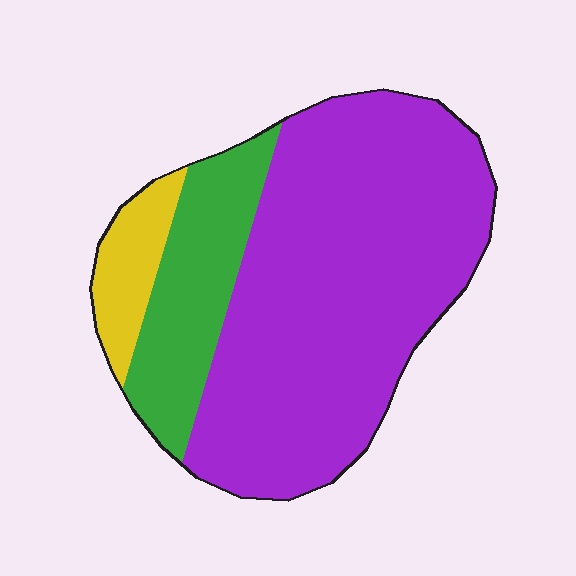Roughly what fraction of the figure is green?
Green covers about 20% of the figure.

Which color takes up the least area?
Yellow, at roughly 10%.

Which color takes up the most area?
Purple, at roughly 70%.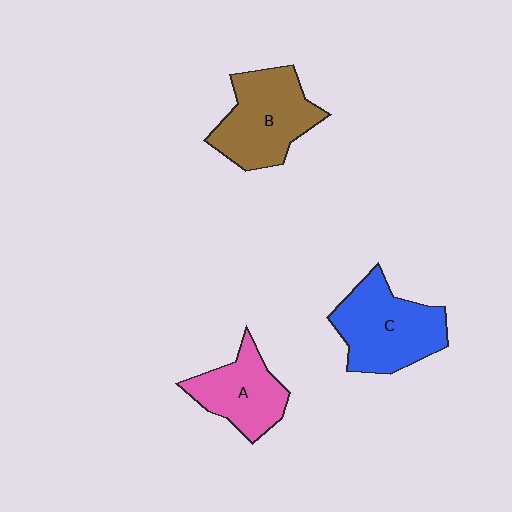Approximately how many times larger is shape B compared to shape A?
Approximately 1.3 times.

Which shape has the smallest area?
Shape A (pink).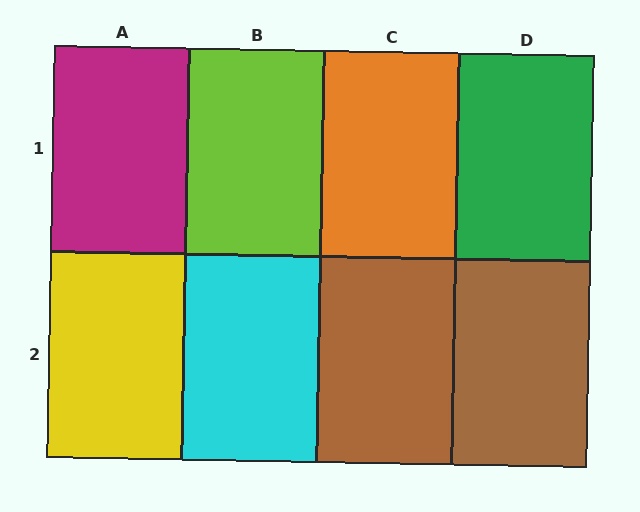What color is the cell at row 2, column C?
Brown.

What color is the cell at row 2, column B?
Cyan.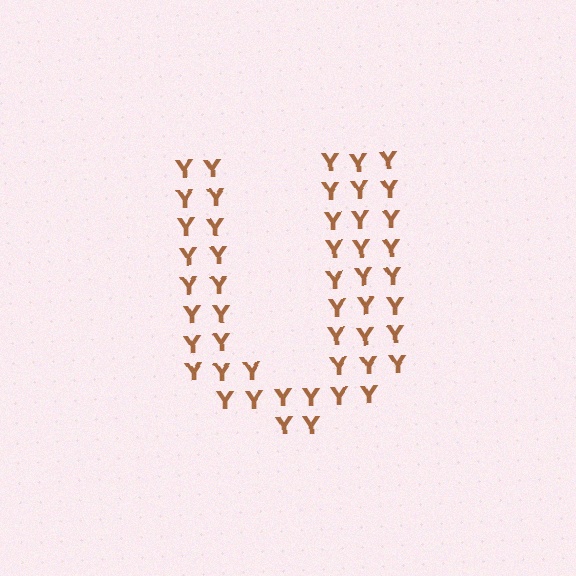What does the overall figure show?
The overall figure shows the letter U.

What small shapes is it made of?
It is made of small letter Y's.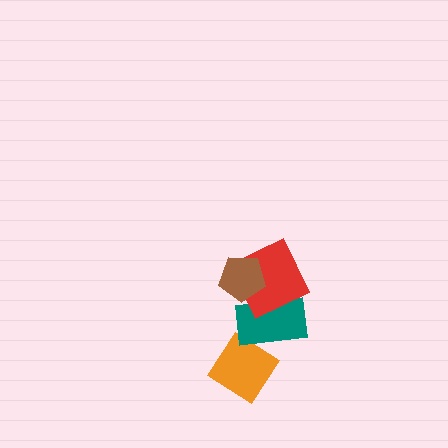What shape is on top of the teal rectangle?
The red square is on top of the teal rectangle.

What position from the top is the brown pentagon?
The brown pentagon is 1st from the top.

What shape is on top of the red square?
The brown pentagon is on top of the red square.